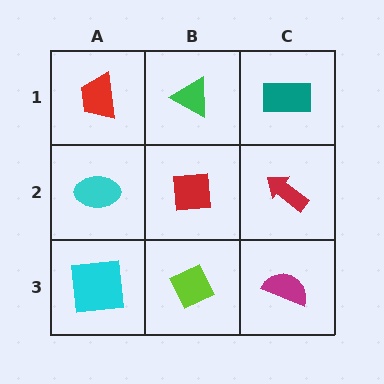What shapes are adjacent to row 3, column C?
A red arrow (row 2, column C), a lime diamond (row 3, column B).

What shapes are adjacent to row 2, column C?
A teal rectangle (row 1, column C), a magenta semicircle (row 3, column C), a red square (row 2, column B).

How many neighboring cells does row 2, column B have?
4.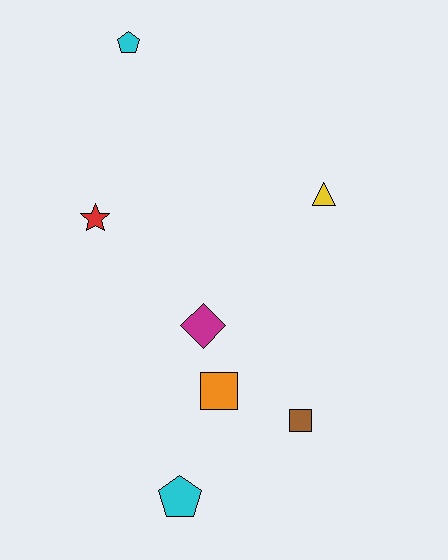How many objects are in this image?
There are 7 objects.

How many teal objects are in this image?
There are no teal objects.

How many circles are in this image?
There are no circles.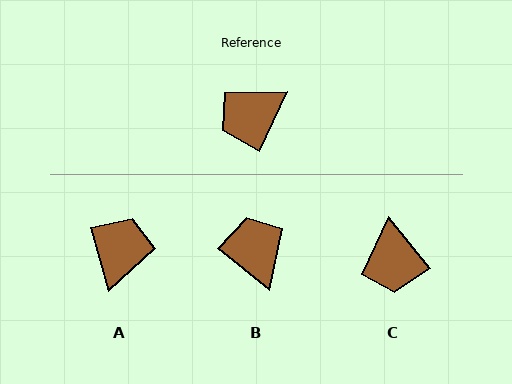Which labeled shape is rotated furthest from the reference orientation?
A, about 138 degrees away.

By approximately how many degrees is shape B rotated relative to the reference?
Approximately 103 degrees clockwise.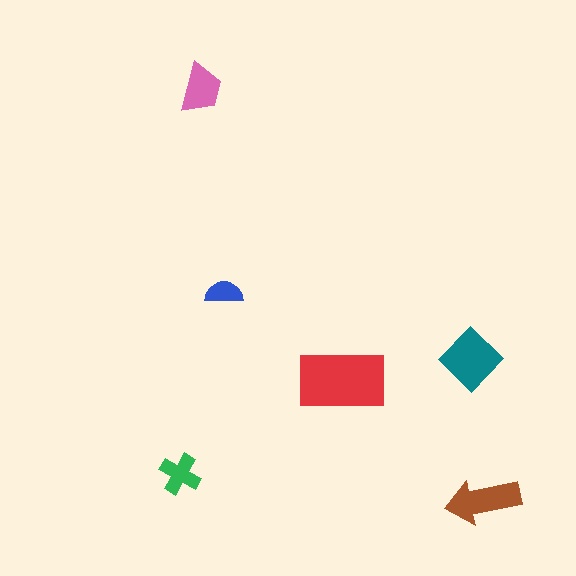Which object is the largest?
The red rectangle.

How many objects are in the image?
There are 6 objects in the image.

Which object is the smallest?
The blue semicircle.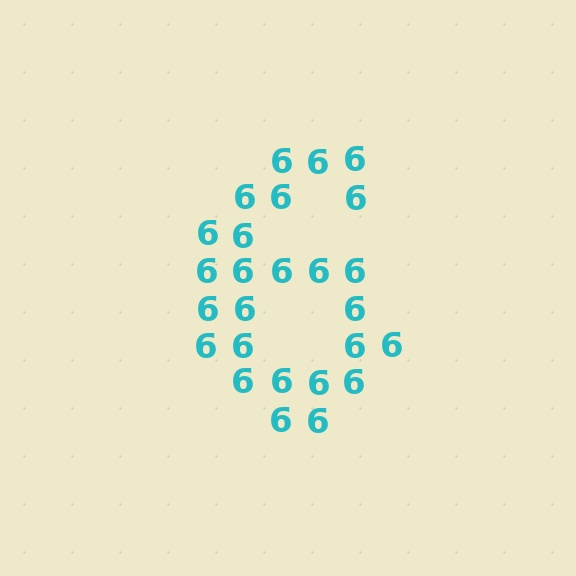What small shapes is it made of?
It is made of small digit 6's.